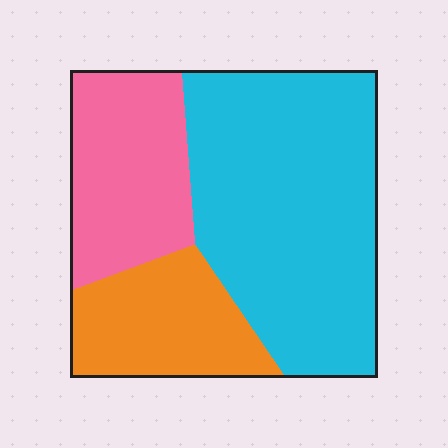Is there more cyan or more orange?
Cyan.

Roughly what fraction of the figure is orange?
Orange covers about 20% of the figure.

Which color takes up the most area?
Cyan, at roughly 55%.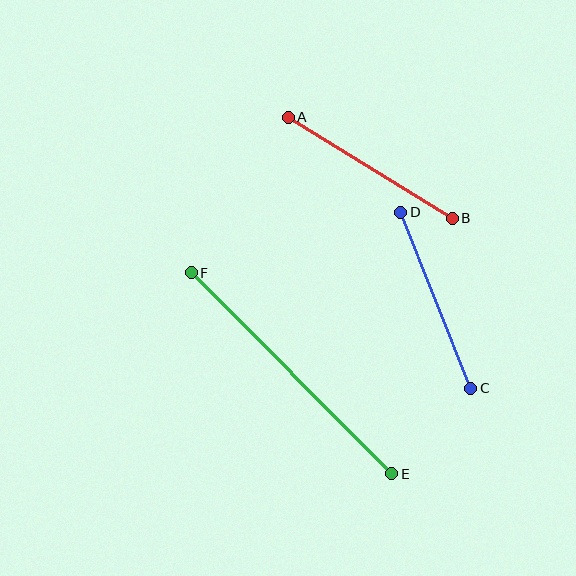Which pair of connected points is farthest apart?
Points E and F are farthest apart.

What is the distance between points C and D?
The distance is approximately 189 pixels.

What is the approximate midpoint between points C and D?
The midpoint is at approximately (436, 300) pixels.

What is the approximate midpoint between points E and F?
The midpoint is at approximately (291, 373) pixels.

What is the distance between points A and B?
The distance is approximately 193 pixels.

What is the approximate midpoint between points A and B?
The midpoint is at approximately (370, 168) pixels.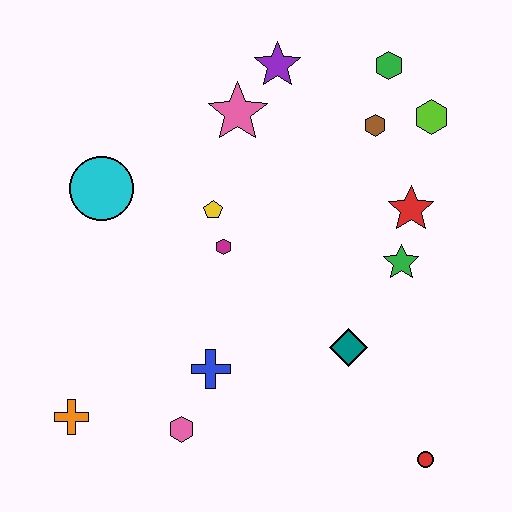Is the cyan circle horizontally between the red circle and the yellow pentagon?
No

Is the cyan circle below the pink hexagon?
No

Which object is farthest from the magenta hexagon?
The red circle is farthest from the magenta hexagon.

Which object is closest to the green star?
The red star is closest to the green star.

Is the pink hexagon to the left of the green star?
Yes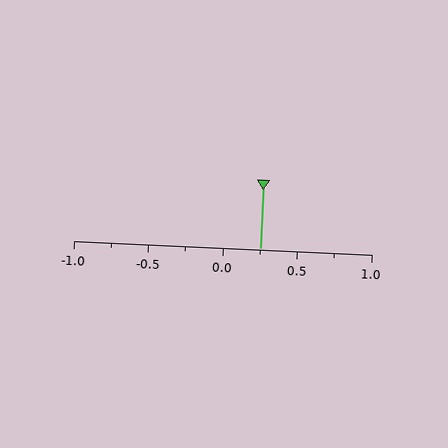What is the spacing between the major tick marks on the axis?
The major ticks are spaced 0.5 apart.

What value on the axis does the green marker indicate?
The marker indicates approximately 0.25.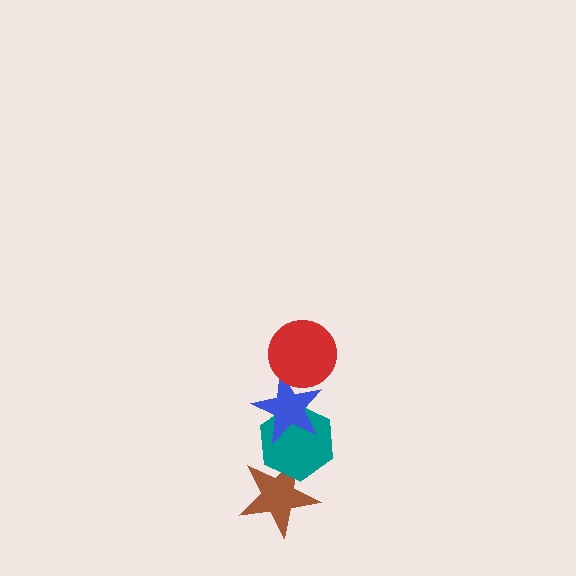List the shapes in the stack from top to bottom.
From top to bottom: the red circle, the blue star, the teal hexagon, the brown star.